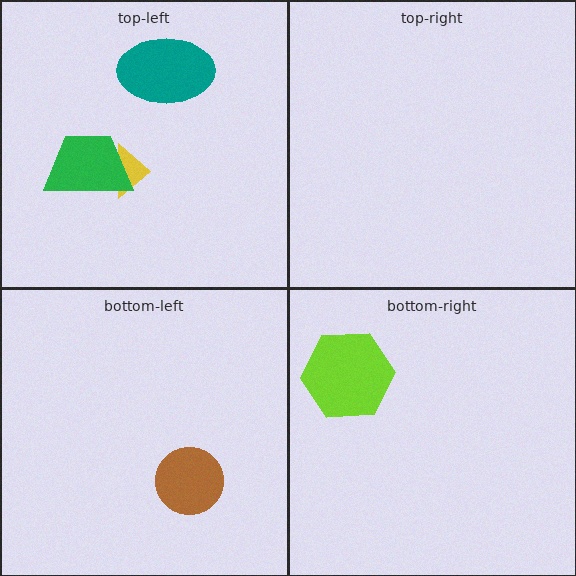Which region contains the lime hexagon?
The bottom-right region.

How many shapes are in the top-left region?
3.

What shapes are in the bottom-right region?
The lime hexagon.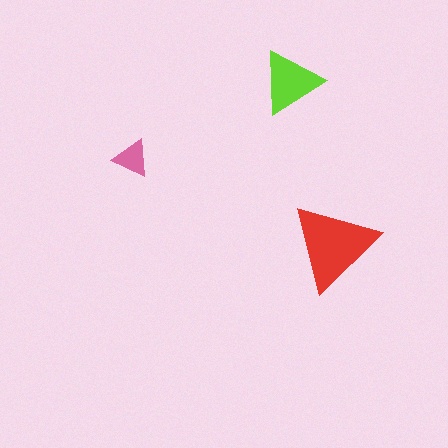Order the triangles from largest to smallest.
the red one, the lime one, the pink one.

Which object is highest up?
The lime triangle is topmost.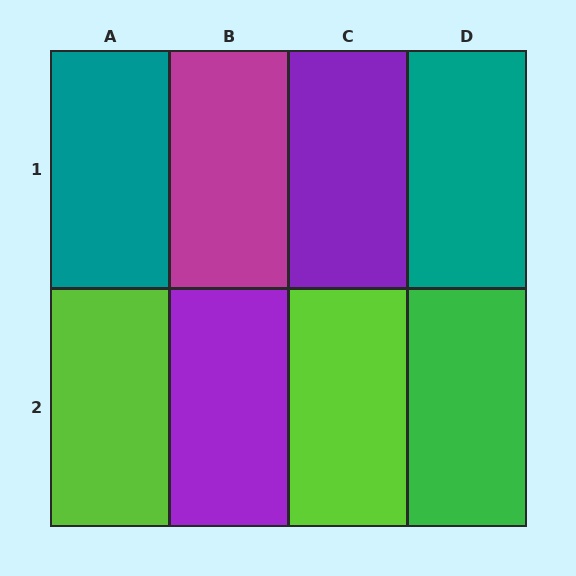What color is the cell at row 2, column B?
Purple.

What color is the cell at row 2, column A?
Lime.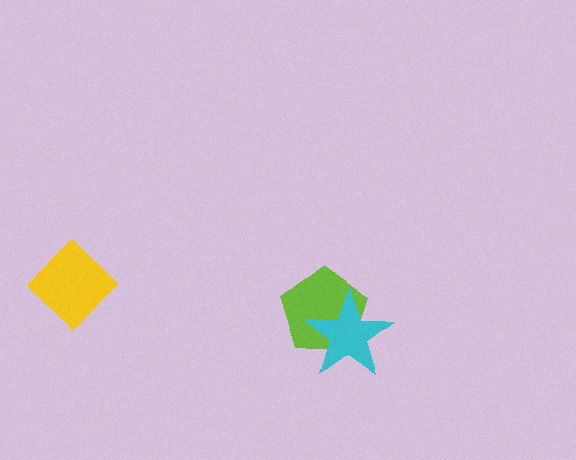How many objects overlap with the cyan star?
1 object overlaps with the cyan star.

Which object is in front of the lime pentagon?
The cyan star is in front of the lime pentagon.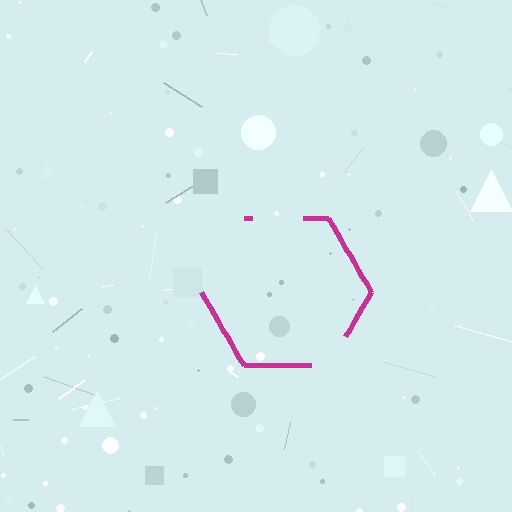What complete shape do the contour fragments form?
The contour fragments form a hexagon.